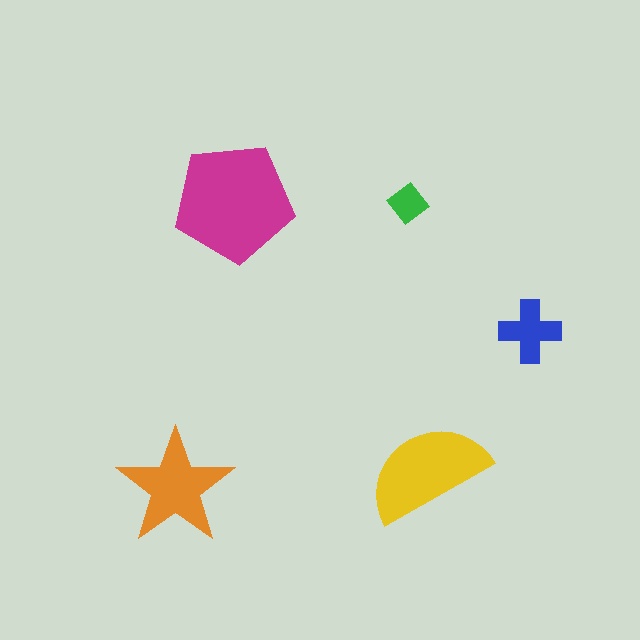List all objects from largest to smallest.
The magenta pentagon, the yellow semicircle, the orange star, the blue cross, the green diamond.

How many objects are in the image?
There are 5 objects in the image.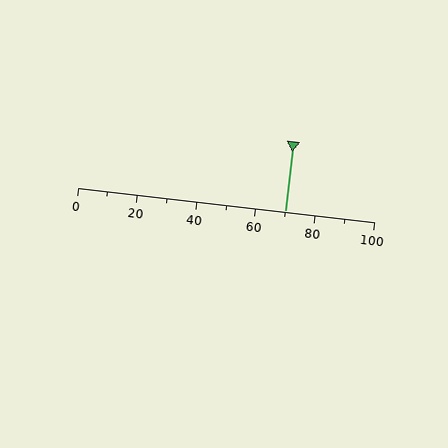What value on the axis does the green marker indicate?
The marker indicates approximately 70.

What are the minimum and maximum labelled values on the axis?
The axis runs from 0 to 100.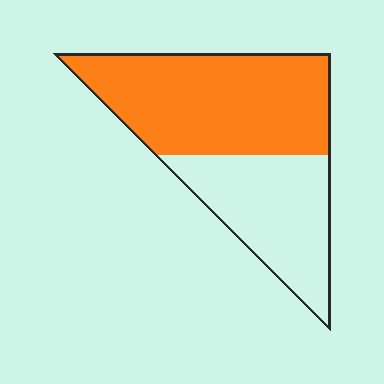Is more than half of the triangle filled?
Yes.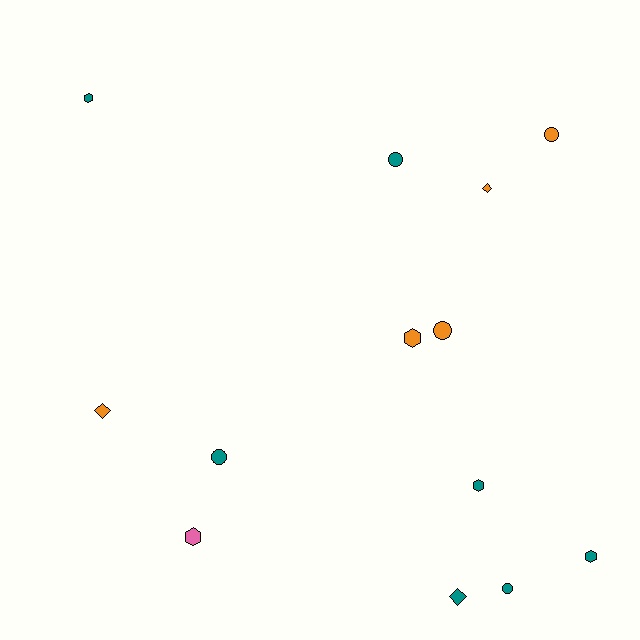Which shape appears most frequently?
Circle, with 5 objects.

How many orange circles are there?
There are 2 orange circles.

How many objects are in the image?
There are 13 objects.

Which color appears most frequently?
Teal, with 7 objects.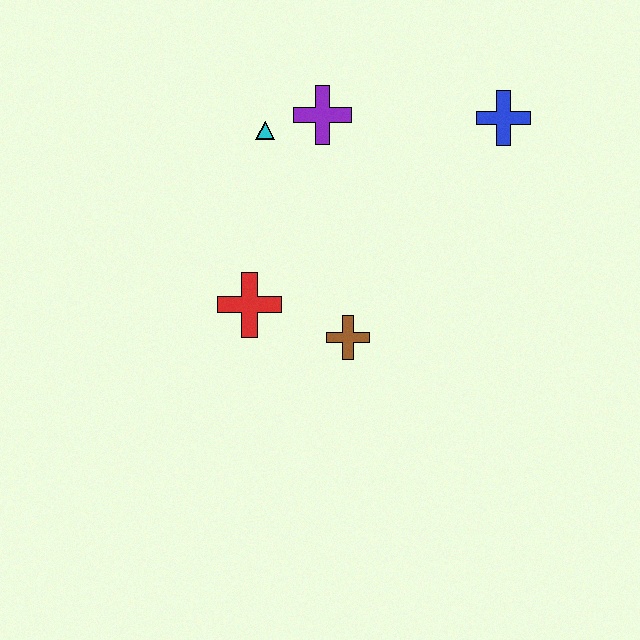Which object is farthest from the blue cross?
The red cross is farthest from the blue cross.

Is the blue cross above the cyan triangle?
Yes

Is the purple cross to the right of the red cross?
Yes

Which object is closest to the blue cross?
The purple cross is closest to the blue cross.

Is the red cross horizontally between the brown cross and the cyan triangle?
No